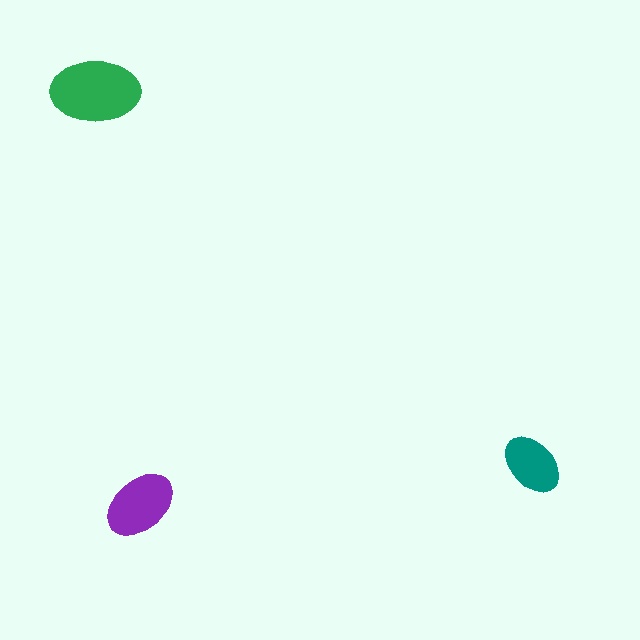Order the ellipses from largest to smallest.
the green one, the purple one, the teal one.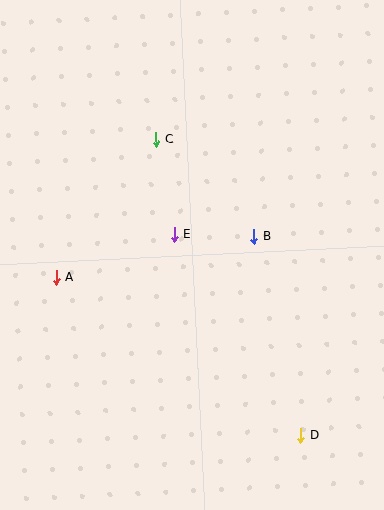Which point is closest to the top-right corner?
Point C is closest to the top-right corner.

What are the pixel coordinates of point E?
Point E is at (174, 235).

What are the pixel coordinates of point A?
Point A is at (56, 277).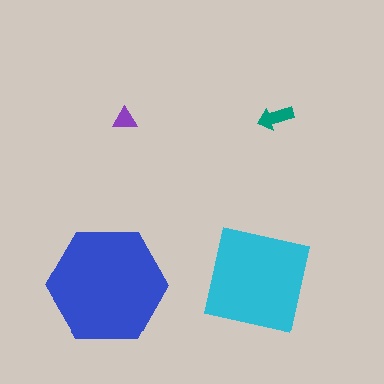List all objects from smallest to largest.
The purple triangle, the teal arrow, the cyan square, the blue hexagon.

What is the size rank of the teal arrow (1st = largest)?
3rd.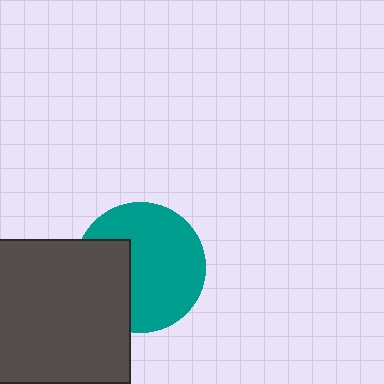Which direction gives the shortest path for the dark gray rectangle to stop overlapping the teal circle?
Moving left gives the shortest separation.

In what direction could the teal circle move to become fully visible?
The teal circle could move right. That would shift it out from behind the dark gray rectangle entirely.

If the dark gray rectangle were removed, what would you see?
You would see the complete teal circle.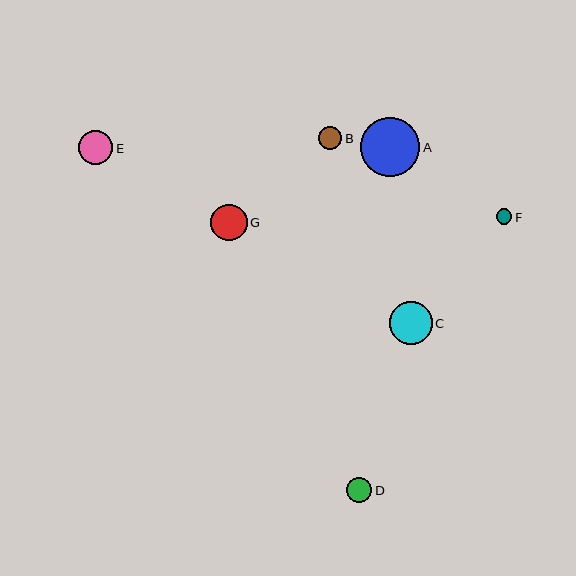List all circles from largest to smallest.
From largest to smallest: A, C, G, E, D, B, F.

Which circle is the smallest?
Circle F is the smallest with a size of approximately 16 pixels.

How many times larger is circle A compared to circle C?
Circle A is approximately 1.4 times the size of circle C.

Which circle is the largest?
Circle A is the largest with a size of approximately 59 pixels.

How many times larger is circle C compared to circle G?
Circle C is approximately 1.2 times the size of circle G.